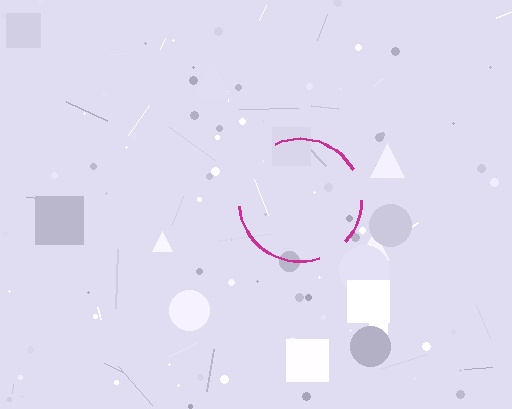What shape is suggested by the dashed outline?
The dashed outline suggests a circle.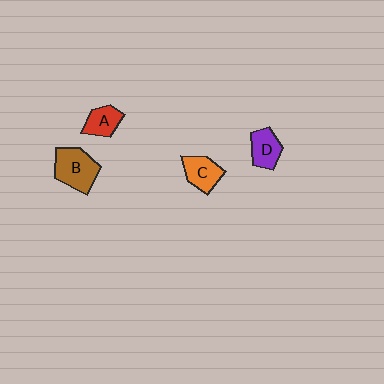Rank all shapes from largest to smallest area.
From largest to smallest: B (brown), C (orange), D (purple), A (red).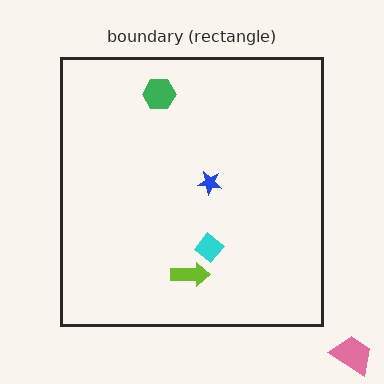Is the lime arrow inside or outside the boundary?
Inside.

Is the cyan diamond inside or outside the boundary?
Inside.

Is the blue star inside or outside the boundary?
Inside.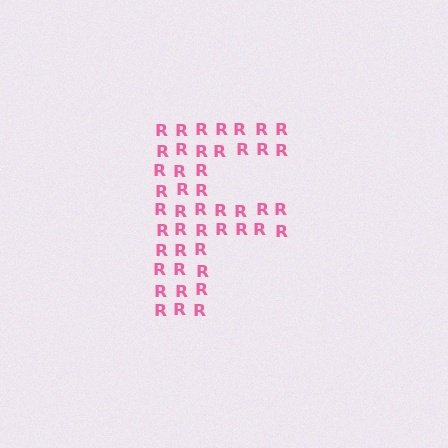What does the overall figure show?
The overall figure shows the letter F.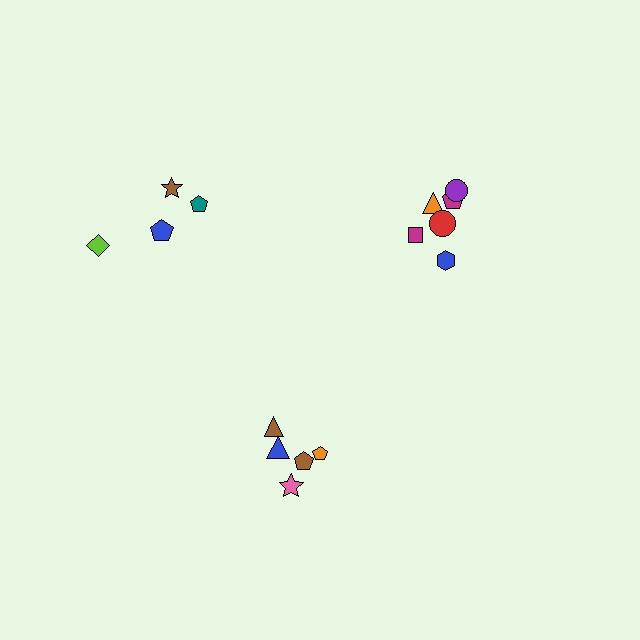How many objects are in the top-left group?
There are 4 objects.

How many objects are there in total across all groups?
There are 15 objects.